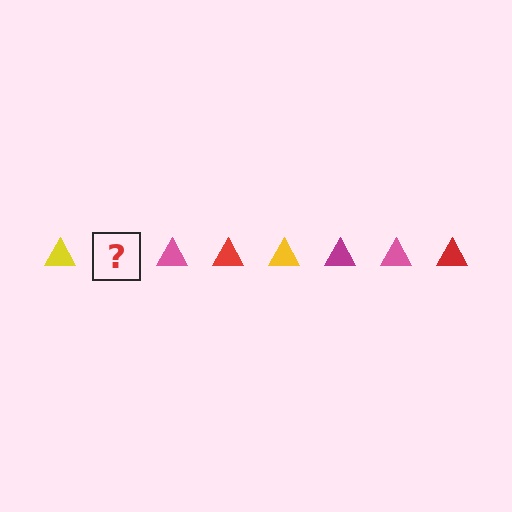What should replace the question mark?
The question mark should be replaced with a magenta triangle.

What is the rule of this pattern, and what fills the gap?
The rule is that the pattern cycles through yellow, magenta, pink, red triangles. The gap should be filled with a magenta triangle.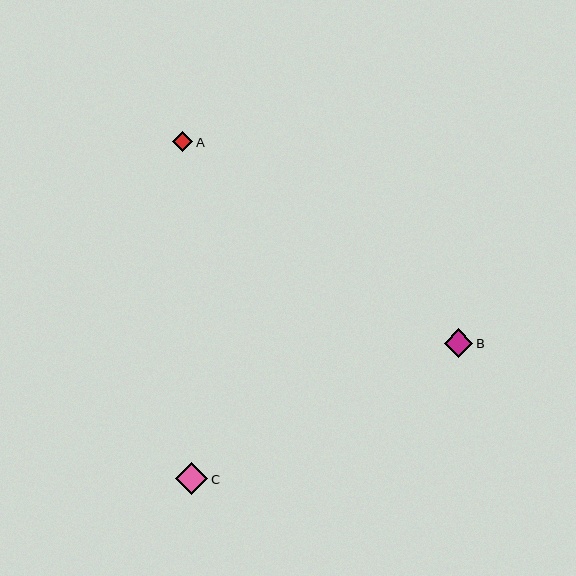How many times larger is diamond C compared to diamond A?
Diamond C is approximately 1.6 times the size of diamond A.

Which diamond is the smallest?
Diamond A is the smallest with a size of approximately 20 pixels.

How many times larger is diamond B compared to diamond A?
Diamond B is approximately 1.4 times the size of diamond A.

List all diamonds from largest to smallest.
From largest to smallest: C, B, A.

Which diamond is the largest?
Diamond C is the largest with a size of approximately 32 pixels.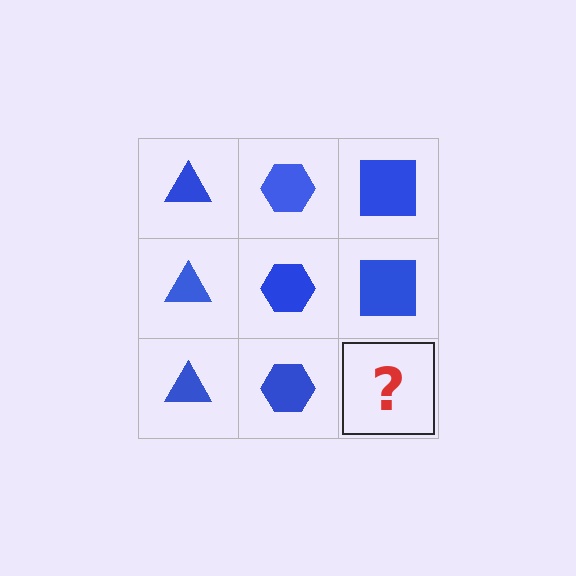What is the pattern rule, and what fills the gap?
The rule is that each column has a consistent shape. The gap should be filled with a blue square.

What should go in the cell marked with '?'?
The missing cell should contain a blue square.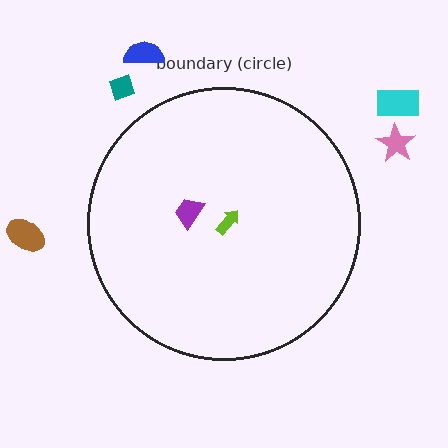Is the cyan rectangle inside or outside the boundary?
Outside.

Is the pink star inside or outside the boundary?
Outside.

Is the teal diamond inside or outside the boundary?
Outside.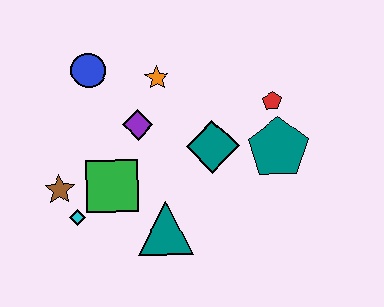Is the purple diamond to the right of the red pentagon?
No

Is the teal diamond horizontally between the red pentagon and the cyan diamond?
Yes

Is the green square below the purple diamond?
Yes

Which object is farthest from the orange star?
The cyan diamond is farthest from the orange star.